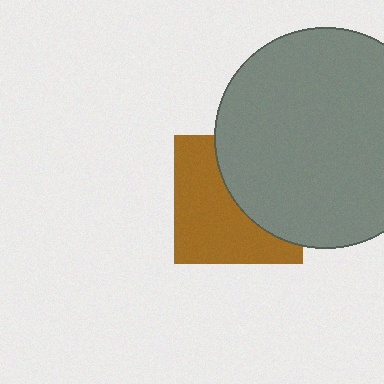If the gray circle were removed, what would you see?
You would see the complete brown square.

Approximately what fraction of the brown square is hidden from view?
Roughly 45% of the brown square is hidden behind the gray circle.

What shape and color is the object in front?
The object in front is a gray circle.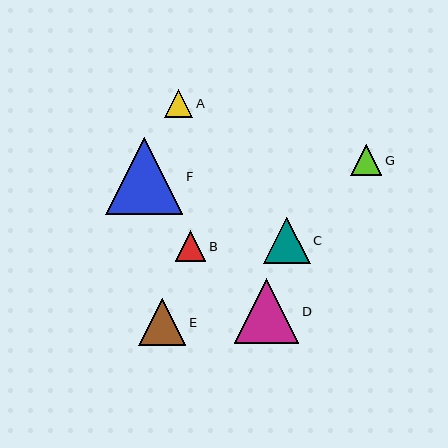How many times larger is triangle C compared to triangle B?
Triangle C is approximately 1.5 times the size of triangle B.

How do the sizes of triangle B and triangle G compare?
Triangle B and triangle G are approximately the same size.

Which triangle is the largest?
Triangle F is the largest with a size of approximately 77 pixels.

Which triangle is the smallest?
Triangle A is the smallest with a size of approximately 28 pixels.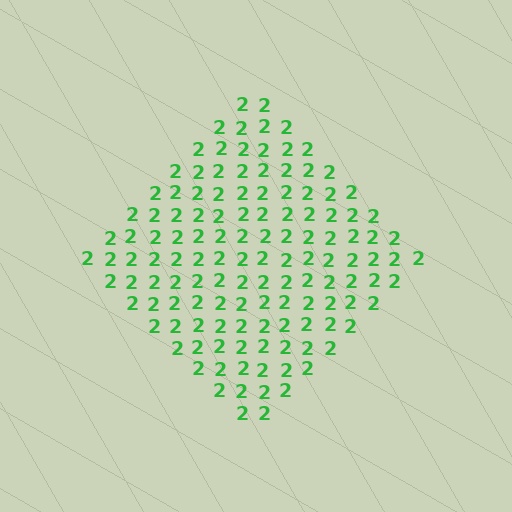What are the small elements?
The small elements are digit 2's.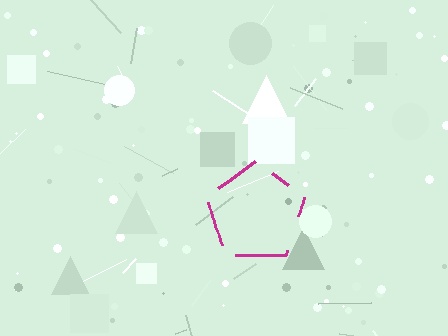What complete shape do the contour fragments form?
The contour fragments form a pentagon.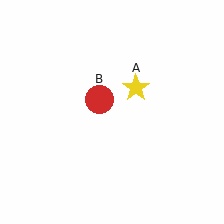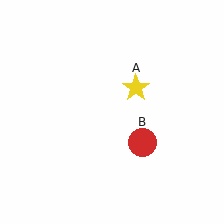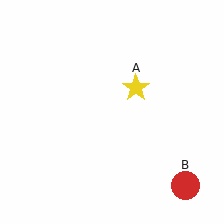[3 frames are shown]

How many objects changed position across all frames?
1 object changed position: red circle (object B).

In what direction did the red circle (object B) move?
The red circle (object B) moved down and to the right.